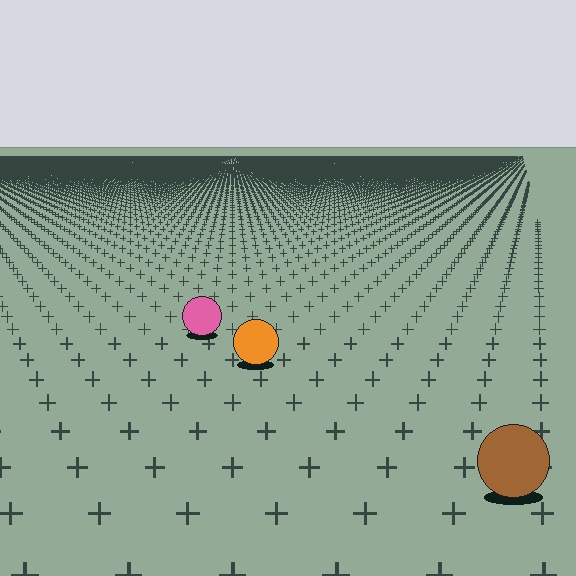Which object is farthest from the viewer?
The pink circle is farthest from the viewer. It appears smaller and the ground texture around it is denser.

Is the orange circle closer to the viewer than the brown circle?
No. The brown circle is closer — you can tell from the texture gradient: the ground texture is coarser near it.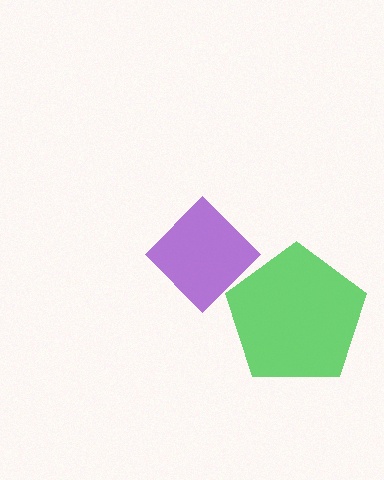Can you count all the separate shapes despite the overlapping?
Yes, there are 2 separate shapes.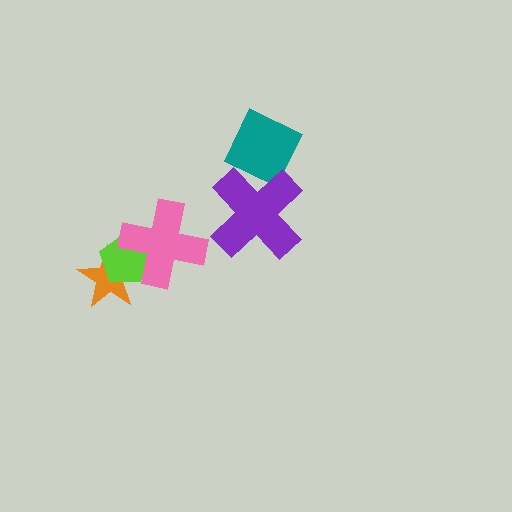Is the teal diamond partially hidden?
Yes, it is partially covered by another shape.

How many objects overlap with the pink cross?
2 objects overlap with the pink cross.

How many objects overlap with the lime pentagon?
2 objects overlap with the lime pentagon.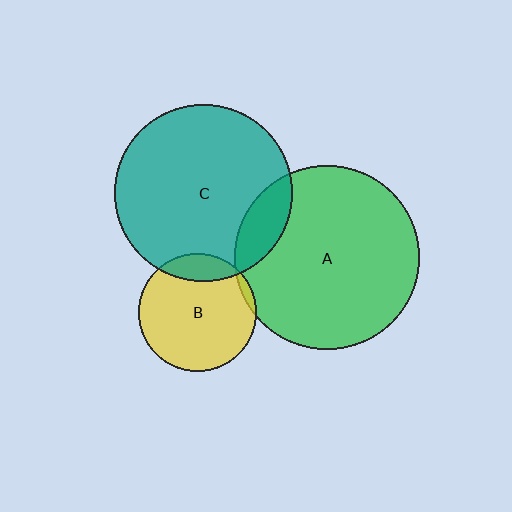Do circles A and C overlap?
Yes.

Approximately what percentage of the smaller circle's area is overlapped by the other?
Approximately 15%.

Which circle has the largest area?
Circle A (green).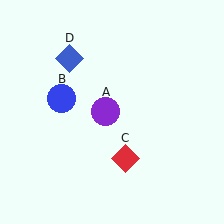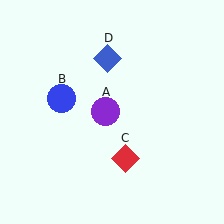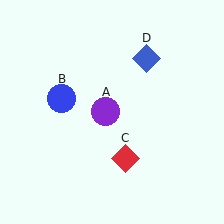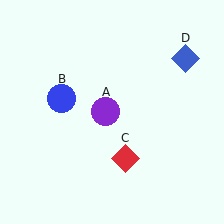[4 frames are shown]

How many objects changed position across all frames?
1 object changed position: blue diamond (object D).